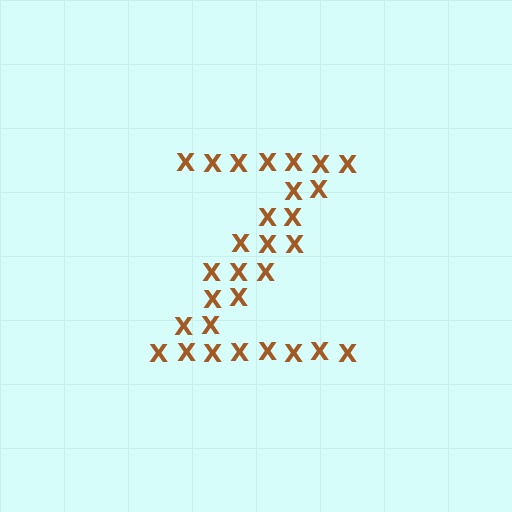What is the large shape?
The large shape is the letter Z.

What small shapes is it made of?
It is made of small letter X's.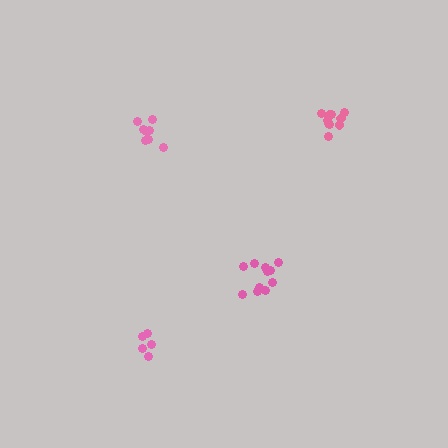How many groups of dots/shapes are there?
There are 4 groups.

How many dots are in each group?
Group 1: 11 dots, Group 2: 5 dots, Group 3: 8 dots, Group 4: 10 dots (34 total).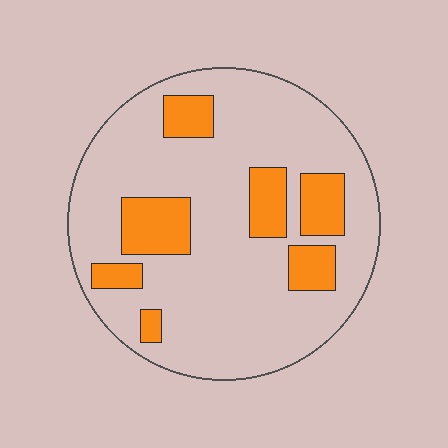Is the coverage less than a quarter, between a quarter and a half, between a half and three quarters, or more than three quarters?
Less than a quarter.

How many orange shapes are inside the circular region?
7.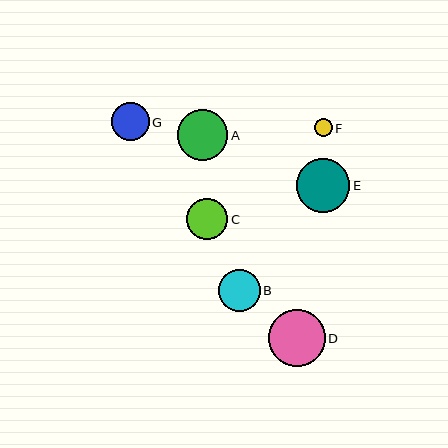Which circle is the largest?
Circle D is the largest with a size of approximately 57 pixels.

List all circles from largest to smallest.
From largest to smallest: D, E, A, B, C, G, F.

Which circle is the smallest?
Circle F is the smallest with a size of approximately 18 pixels.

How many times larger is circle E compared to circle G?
Circle E is approximately 1.4 times the size of circle G.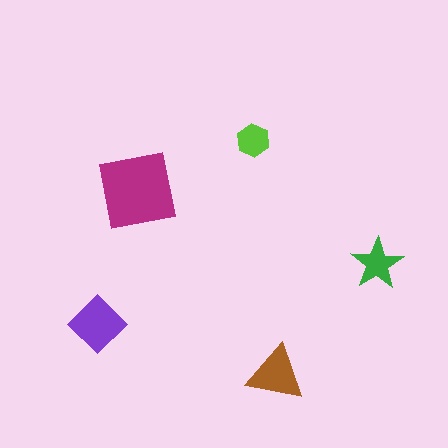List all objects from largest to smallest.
The magenta square, the purple diamond, the brown triangle, the green star, the lime hexagon.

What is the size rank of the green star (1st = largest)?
4th.